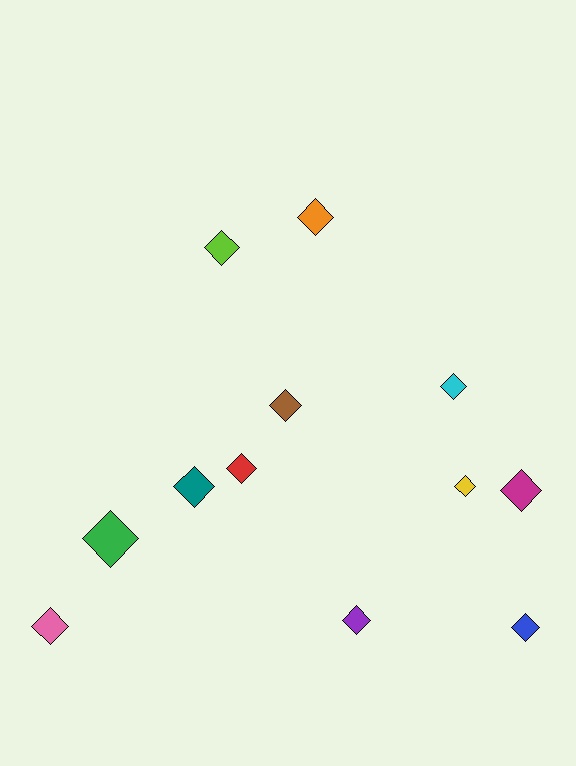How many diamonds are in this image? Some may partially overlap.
There are 12 diamonds.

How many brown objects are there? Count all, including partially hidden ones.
There is 1 brown object.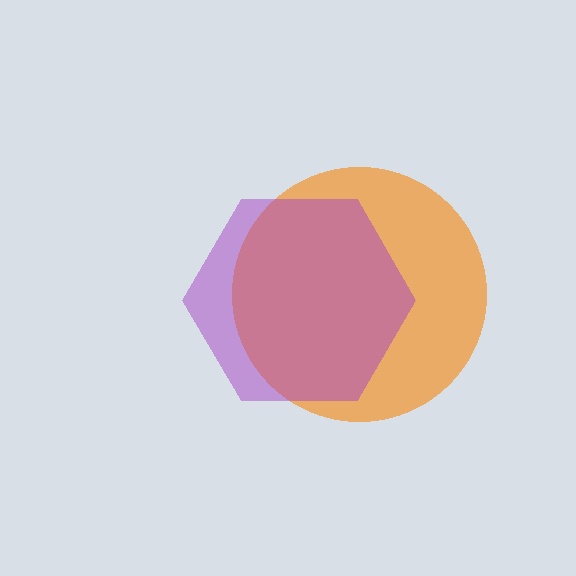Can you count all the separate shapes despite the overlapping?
Yes, there are 2 separate shapes.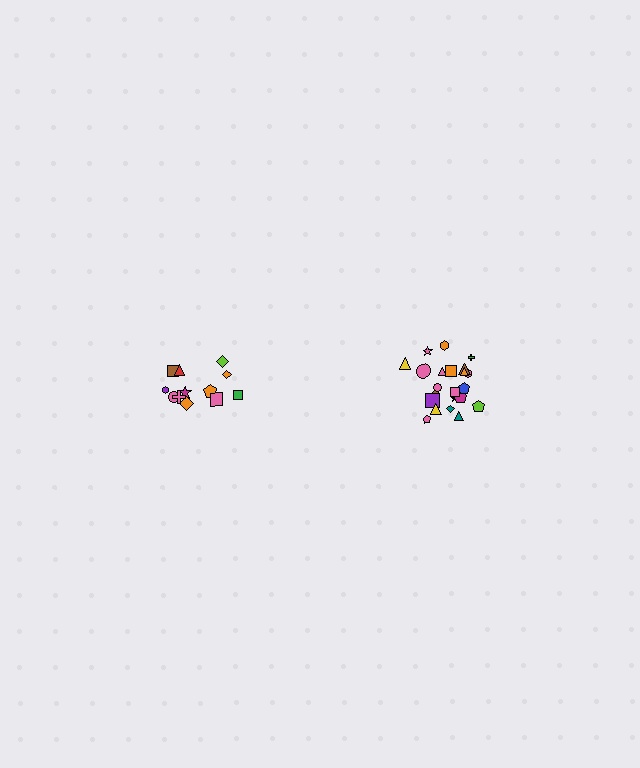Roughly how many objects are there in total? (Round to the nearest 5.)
Roughly 35 objects in total.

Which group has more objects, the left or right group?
The right group.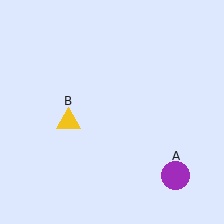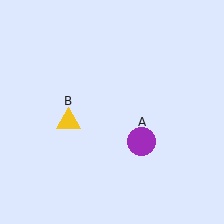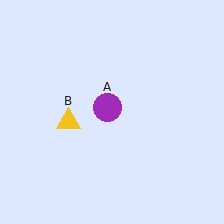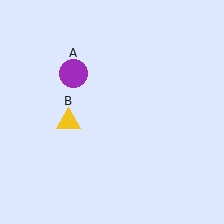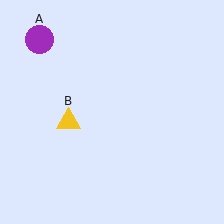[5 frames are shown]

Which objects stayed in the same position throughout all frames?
Yellow triangle (object B) remained stationary.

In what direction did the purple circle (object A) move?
The purple circle (object A) moved up and to the left.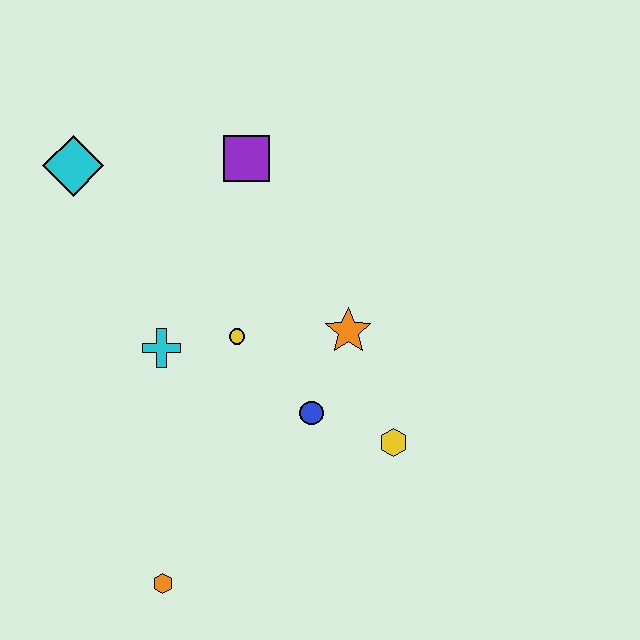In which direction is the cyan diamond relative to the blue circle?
The cyan diamond is above the blue circle.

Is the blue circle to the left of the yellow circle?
No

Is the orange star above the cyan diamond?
No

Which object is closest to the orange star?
The blue circle is closest to the orange star.